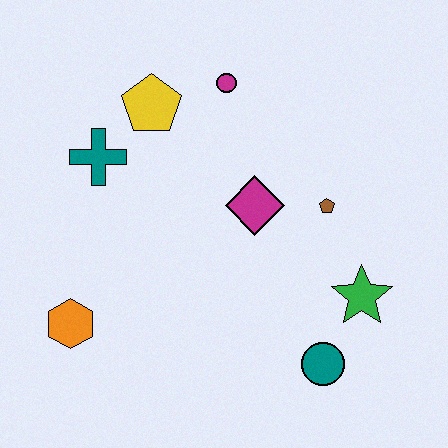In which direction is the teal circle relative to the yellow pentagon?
The teal circle is below the yellow pentagon.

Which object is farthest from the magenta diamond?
The orange hexagon is farthest from the magenta diamond.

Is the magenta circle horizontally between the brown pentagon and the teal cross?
Yes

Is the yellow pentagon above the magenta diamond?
Yes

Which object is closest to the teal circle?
The green star is closest to the teal circle.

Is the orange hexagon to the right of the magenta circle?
No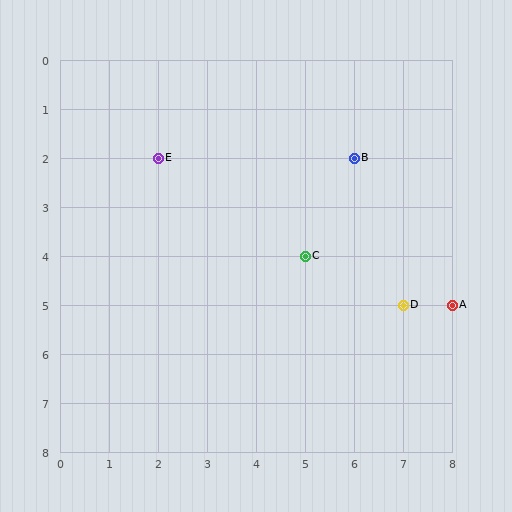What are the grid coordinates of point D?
Point D is at grid coordinates (7, 5).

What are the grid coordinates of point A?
Point A is at grid coordinates (8, 5).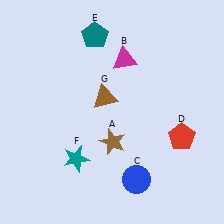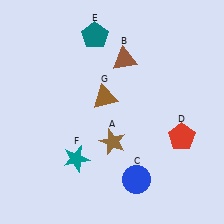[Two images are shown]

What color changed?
The triangle (B) changed from magenta in Image 1 to brown in Image 2.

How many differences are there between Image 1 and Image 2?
There is 1 difference between the two images.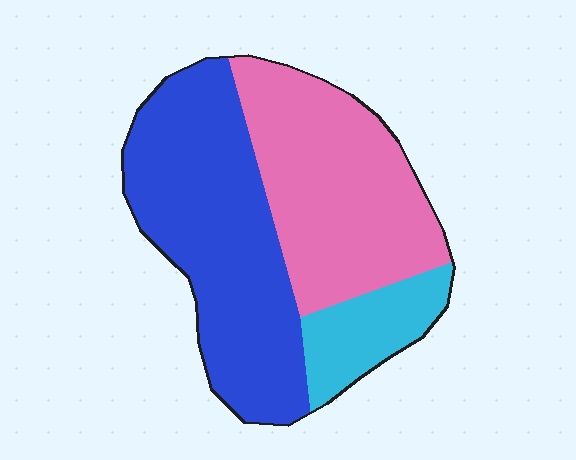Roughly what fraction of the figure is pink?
Pink takes up about two fifths (2/5) of the figure.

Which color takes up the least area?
Cyan, at roughly 15%.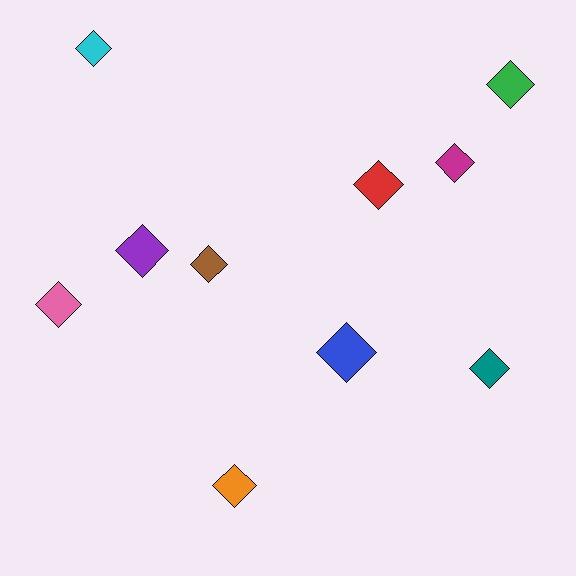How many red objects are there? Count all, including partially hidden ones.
There is 1 red object.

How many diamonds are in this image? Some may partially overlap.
There are 10 diamonds.